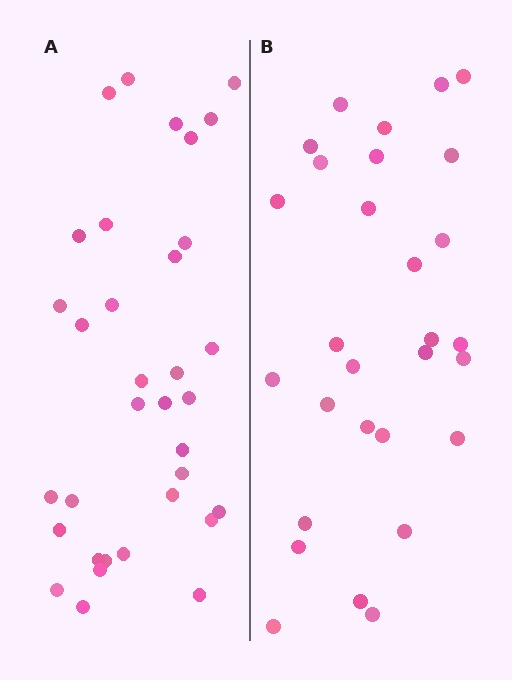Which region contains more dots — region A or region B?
Region A (the left region) has more dots.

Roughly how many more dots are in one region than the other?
Region A has about 5 more dots than region B.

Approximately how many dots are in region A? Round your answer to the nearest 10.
About 30 dots. (The exact count is 34, which rounds to 30.)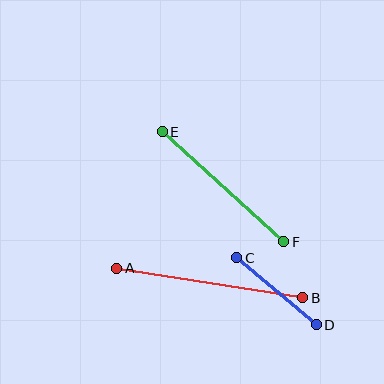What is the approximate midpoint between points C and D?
The midpoint is at approximately (276, 291) pixels.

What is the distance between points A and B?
The distance is approximately 188 pixels.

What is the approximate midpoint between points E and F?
The midpoint is at approximately (223, 187) pixels.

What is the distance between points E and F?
The distance is approximately 164 pixels.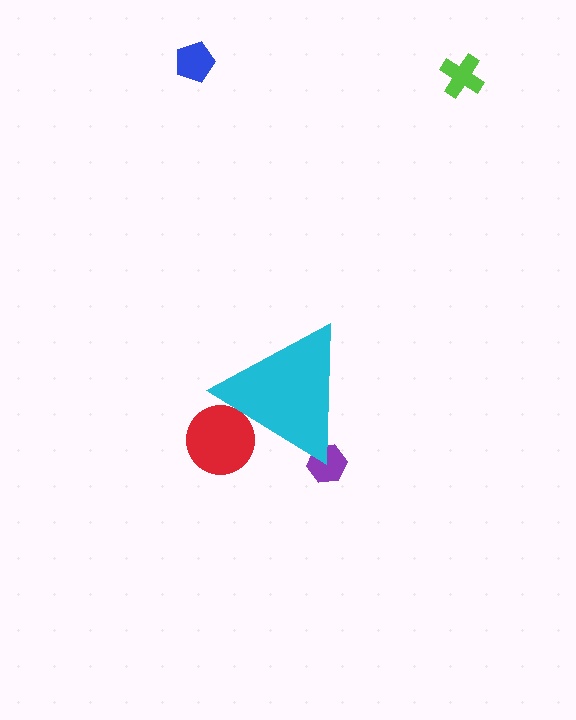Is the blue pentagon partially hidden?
No, the blue pentagon is fully visible.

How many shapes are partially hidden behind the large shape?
2 shapes are partially hidden.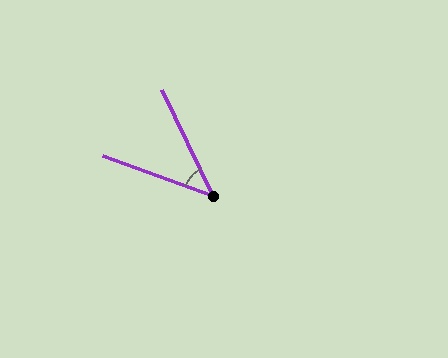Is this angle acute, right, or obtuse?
It is acute.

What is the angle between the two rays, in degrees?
Approximately 44 degrees.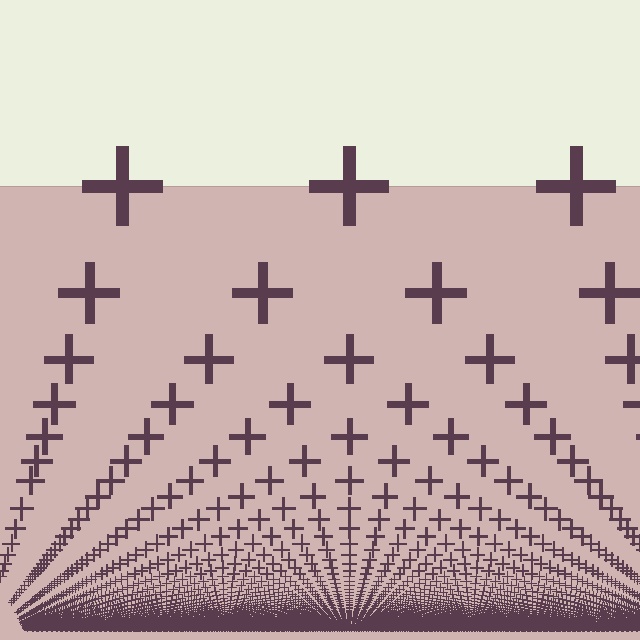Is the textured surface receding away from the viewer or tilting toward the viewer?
The surface appears to tilt toward the viewer. Texture elements get larger and sparser toward the top.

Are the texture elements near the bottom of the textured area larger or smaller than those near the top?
Smaller. The gradient is inverted — elements near the bottom are smaller and denser.